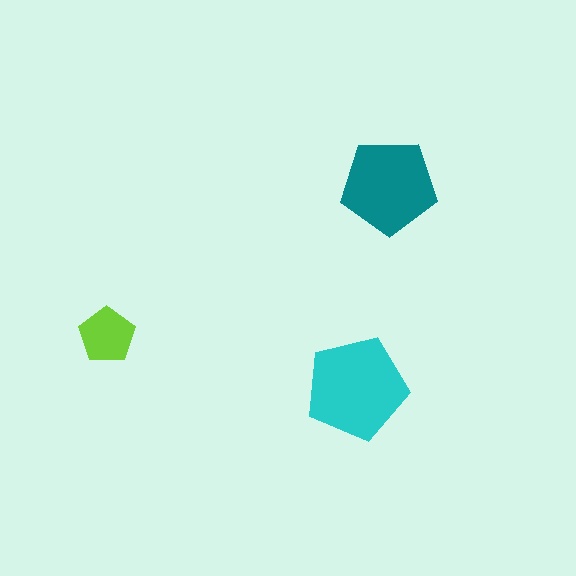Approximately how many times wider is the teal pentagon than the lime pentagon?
About 1.5 times wider.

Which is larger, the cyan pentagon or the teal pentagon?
The cyan one.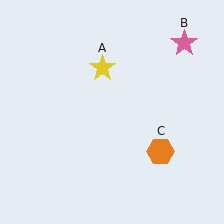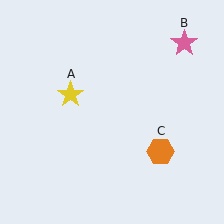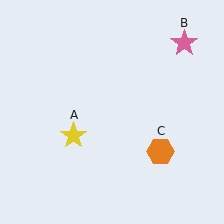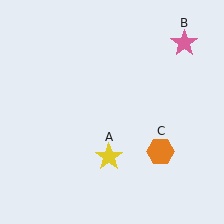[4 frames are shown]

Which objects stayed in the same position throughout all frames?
Pink star (object B) and orange hexagon (object C) remained stationary.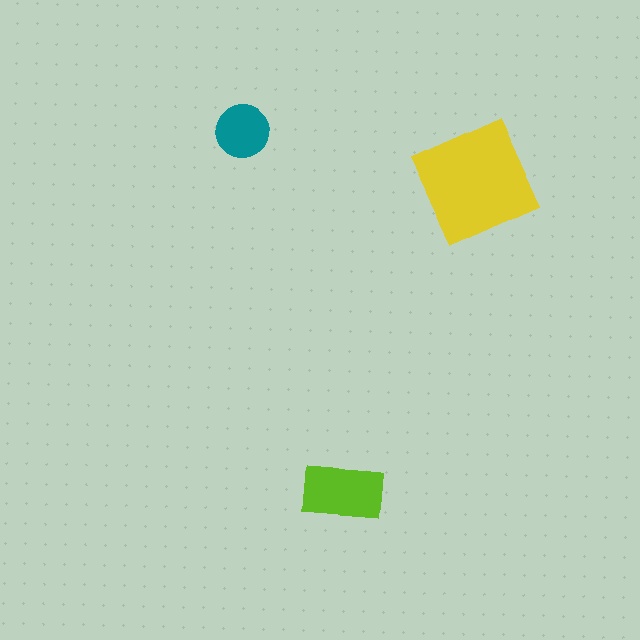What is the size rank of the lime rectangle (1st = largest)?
2nd.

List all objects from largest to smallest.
The yellow square, the lime rectangle, the teal circle.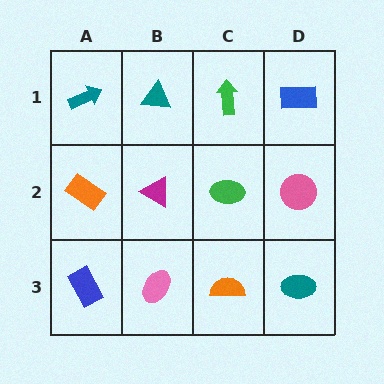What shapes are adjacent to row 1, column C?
A green ellipse (row 2, column C), a teal triangle (row 1, column B), a blue rectangle (row 1, column D).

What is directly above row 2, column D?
A blue rectangle.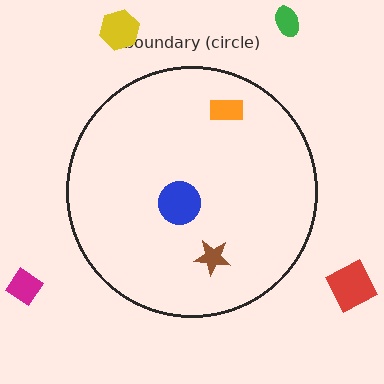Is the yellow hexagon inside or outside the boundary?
Outside.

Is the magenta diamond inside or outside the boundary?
Outside.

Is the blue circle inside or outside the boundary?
Inside.